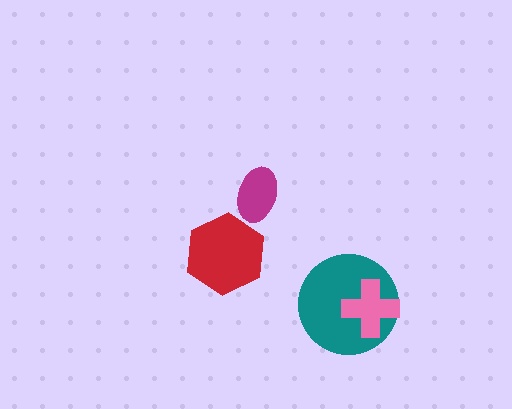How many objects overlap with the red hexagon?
0 objects overlap with the red hexagon.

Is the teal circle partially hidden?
Yes, it is partially covered by another shape.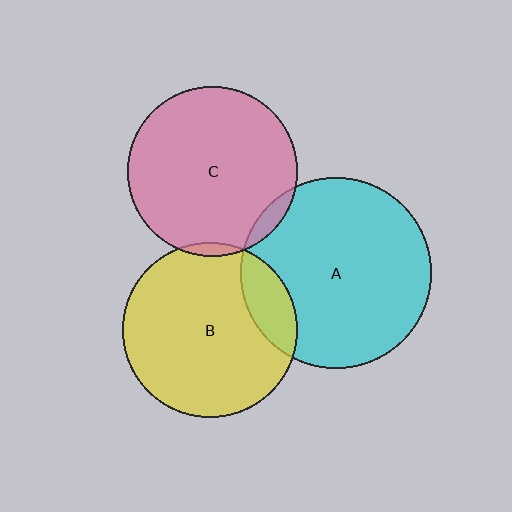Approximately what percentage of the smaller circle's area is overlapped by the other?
Approximately 15%.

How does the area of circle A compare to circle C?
Approximately 1.3 times.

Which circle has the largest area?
Circle A (cyan).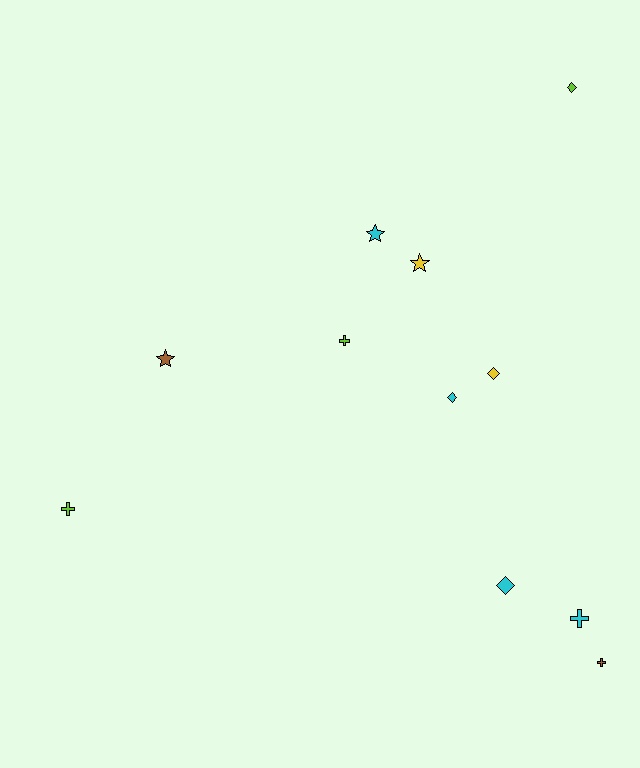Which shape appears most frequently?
Cross, with 4 objects.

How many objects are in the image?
There are 11 objects.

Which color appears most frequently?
Cyan, with 4 objects.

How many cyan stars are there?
There is 1 cyan star.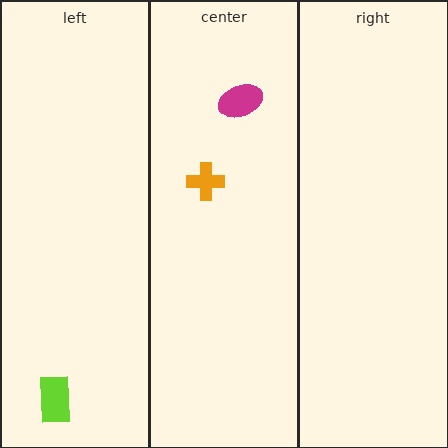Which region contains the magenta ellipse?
The center region.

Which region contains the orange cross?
The center region.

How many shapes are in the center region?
2.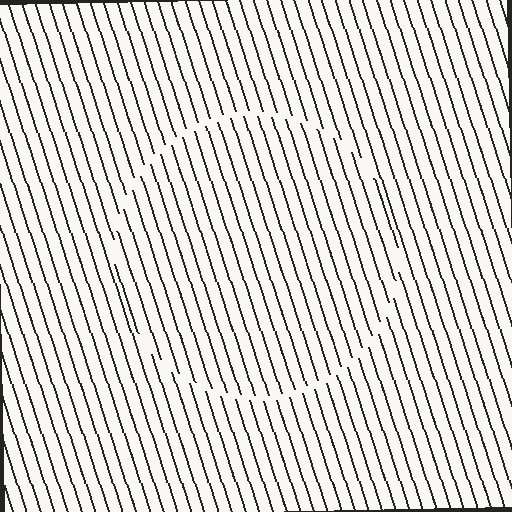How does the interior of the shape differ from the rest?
The interior of the shape contains the same grating, shifted by half a period — the contour is defined by the phase discontinuity where line-ends from the inner and outer gratings abut.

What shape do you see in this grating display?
An illusory circle. The interior of the shape contains the same grating, shifted by half a period — the contour is defined by the phase discontinuity where line-ends from the inner and outer gratings abut.